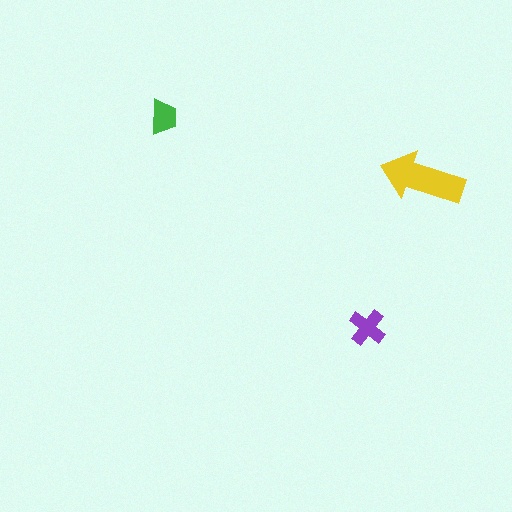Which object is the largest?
The yellow arrow.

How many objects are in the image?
There are 3 objects in the image.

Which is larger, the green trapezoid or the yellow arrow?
The yellow arrow.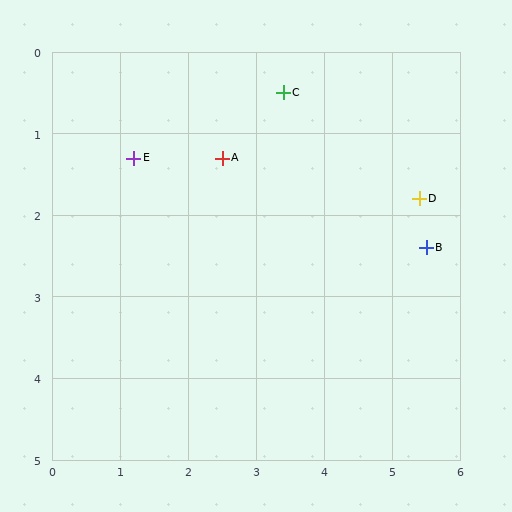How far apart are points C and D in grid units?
Points C and D are about 2.4 grid units apart.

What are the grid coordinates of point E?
Point E is at approximately (1.2, 1.3).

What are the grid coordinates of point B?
Point B is at approximately (5.5, 2.4).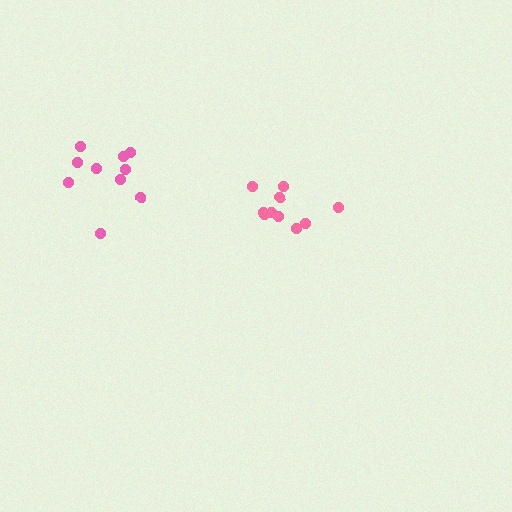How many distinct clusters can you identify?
There are 2 distinct clusters.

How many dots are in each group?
Group 1: 10 dots, Group 2: 10 dots (20 total).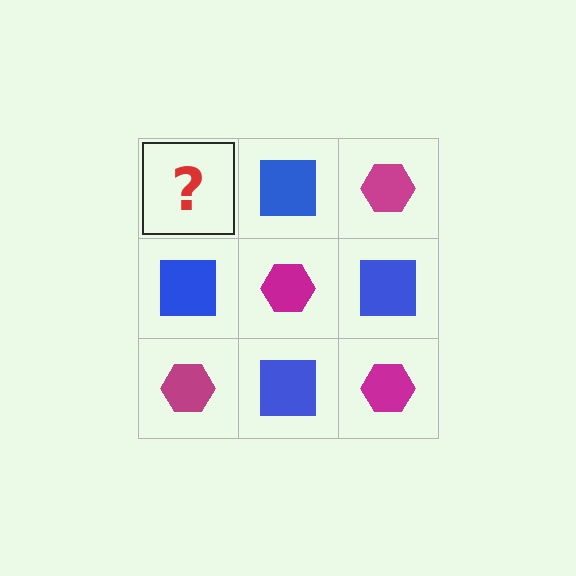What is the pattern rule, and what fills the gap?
The rule is that it alternates magenta hexagon and blue square in a checkerboard pattern. The gap should be filled with a magenta hexagon.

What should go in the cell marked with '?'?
The missing cell should contain a magenta hexagon.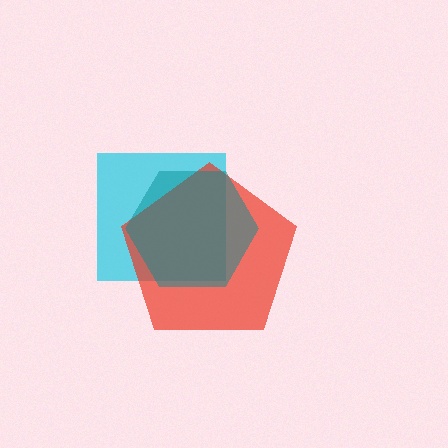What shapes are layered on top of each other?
The layered shapes are: a cyan square, a red pentagon, a teal hexagon.